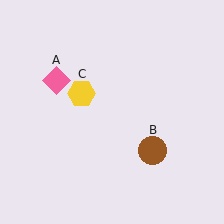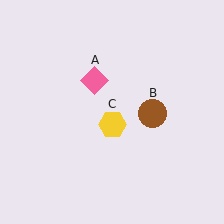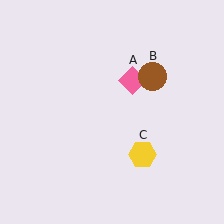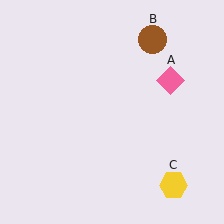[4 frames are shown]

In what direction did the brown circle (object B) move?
The brown circle (object B) moved up.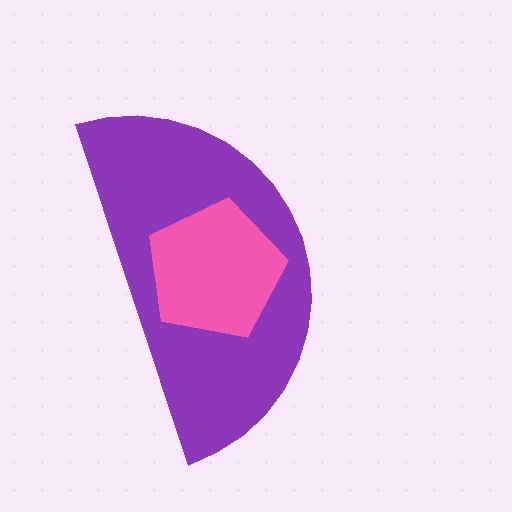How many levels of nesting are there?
2.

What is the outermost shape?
The purple semicircle.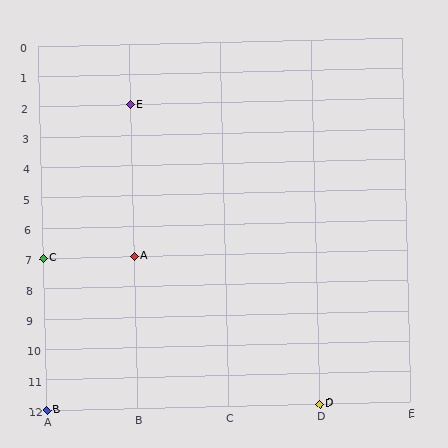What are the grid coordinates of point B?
Point B is at grid coordinates (A, 12).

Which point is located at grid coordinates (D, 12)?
Point D is at (D, 12).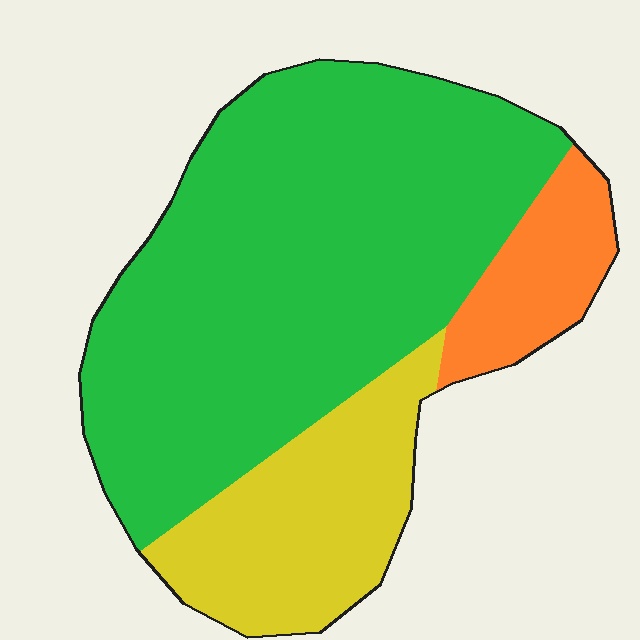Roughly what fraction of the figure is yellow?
Yellow covers 22% of the figure.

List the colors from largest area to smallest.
From largest to smallest: green, yellow, orange.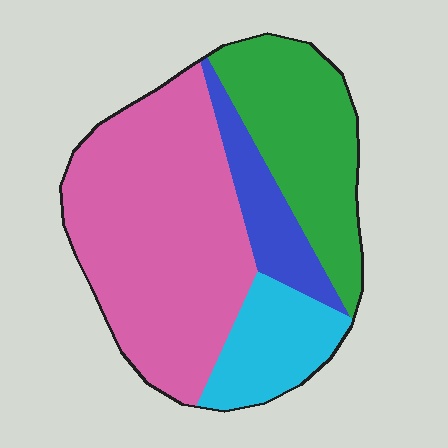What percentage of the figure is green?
Green covers around 25% of the figure.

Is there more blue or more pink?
Pink.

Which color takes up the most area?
Pink, at roughly 50%.